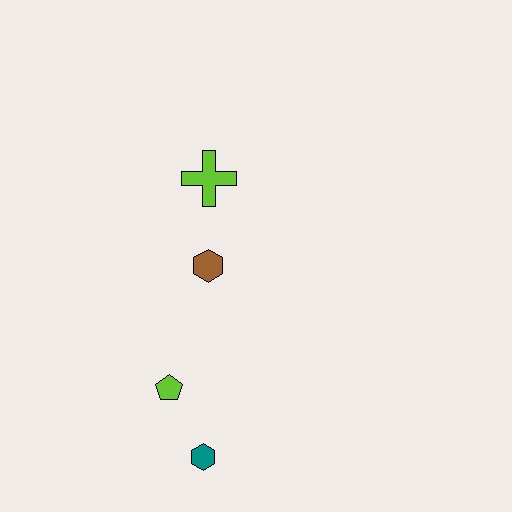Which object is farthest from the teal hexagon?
The lime cross is farthest from the teal hexagon.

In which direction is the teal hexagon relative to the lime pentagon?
The teal hexagon is below the lime pentagon.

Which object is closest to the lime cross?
The brown hexagon is closest to the lime cross.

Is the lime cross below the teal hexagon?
No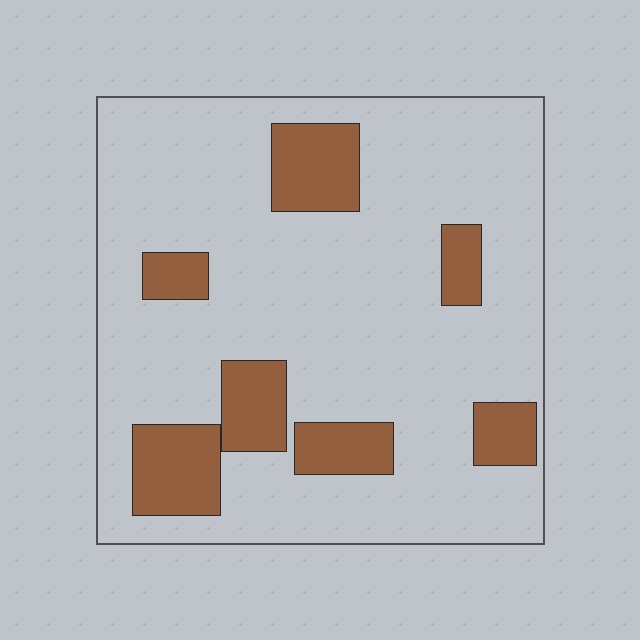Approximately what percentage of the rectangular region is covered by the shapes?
Approximately 20%.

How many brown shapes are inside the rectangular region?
7.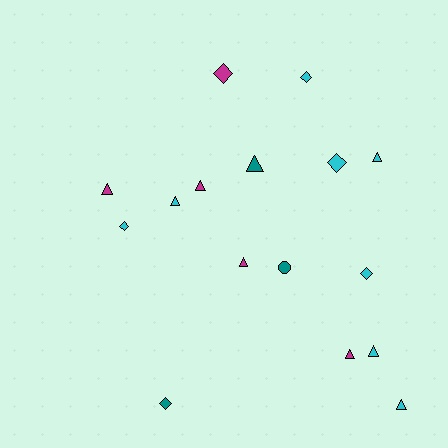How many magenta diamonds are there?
There is 1 magenta diamond.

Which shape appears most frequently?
Triangle, with 9 objects.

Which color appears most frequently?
Cyan, with 8 objects.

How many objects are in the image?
There are 16 objects.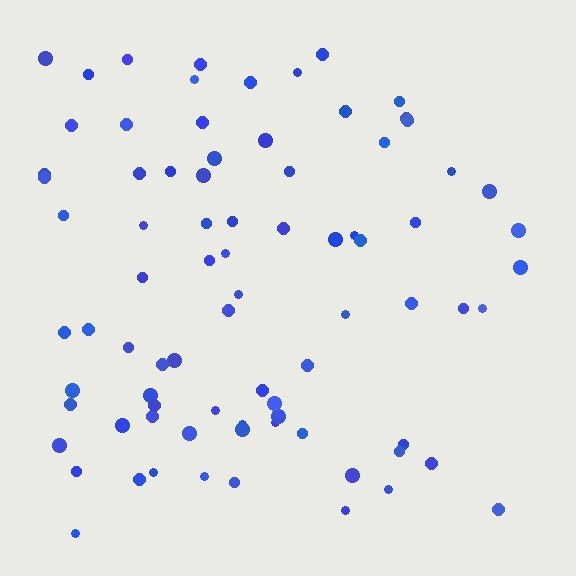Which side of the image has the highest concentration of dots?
The left.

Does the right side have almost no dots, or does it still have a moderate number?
Still a moderate number, just noticeably fewer than the left.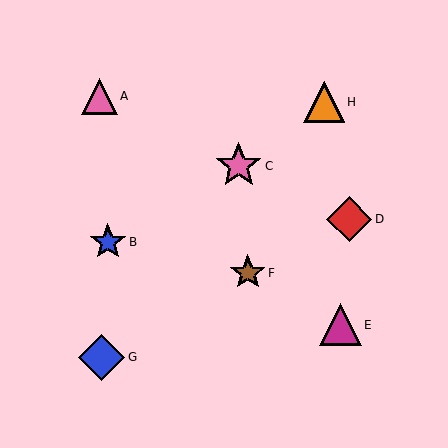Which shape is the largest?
The blue diamond (labeled G) is the largest.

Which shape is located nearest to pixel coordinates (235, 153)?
The pink star (labeled C) at (239, 166) is nearest to that location.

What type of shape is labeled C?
Shape C is a pink star.